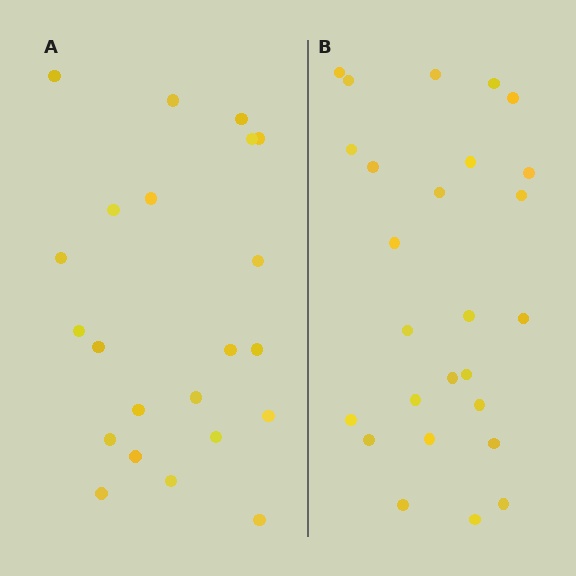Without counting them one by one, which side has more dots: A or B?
Region B (the right region) has more dots.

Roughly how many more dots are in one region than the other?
Region B has about 4 more dots than region A.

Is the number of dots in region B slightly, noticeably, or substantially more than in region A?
Region B has only slightly more — the two regions are fairly close. The ratio is roughly 1.2 to 1.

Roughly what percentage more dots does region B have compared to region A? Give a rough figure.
About 20% more.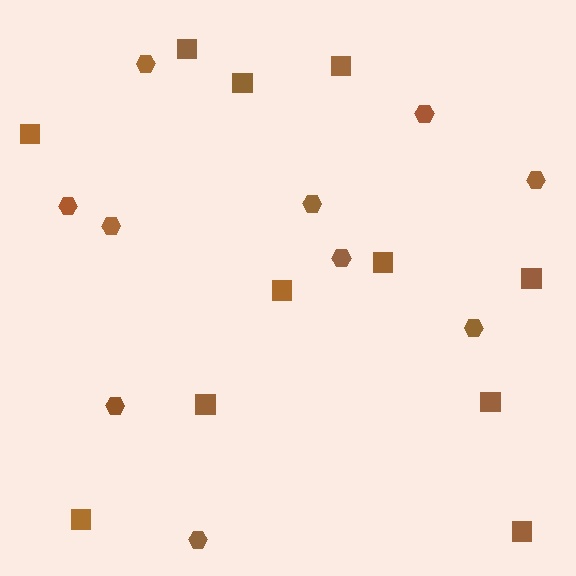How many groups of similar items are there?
There are 2 groups: one group of squares (11) and one group of hexagons (10).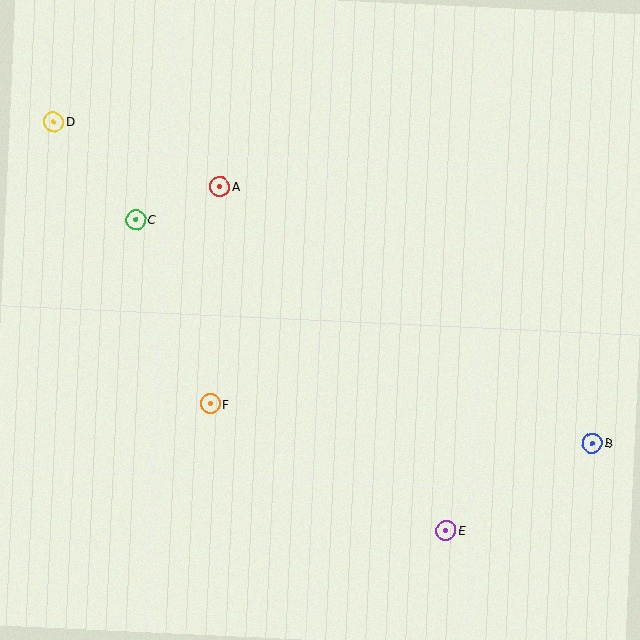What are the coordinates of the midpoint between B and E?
The midpoint between B and E is at (519, 487).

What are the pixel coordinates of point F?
Point F is at (210, 404).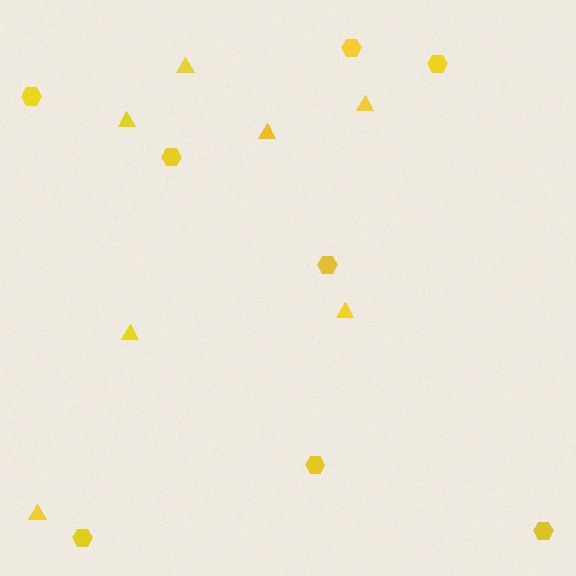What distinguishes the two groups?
There are 2 groups: one group of triangles (7) and one group of hexagons (8).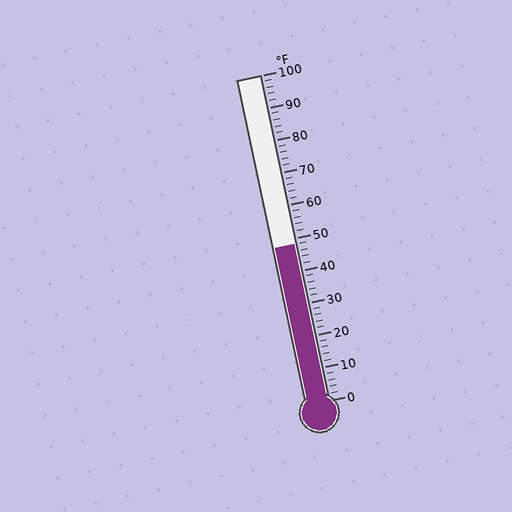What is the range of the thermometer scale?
The thermometer scale ranges from 0°F to 100°F.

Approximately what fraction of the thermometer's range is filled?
The thermometer is filled to approximately 50% of its range.